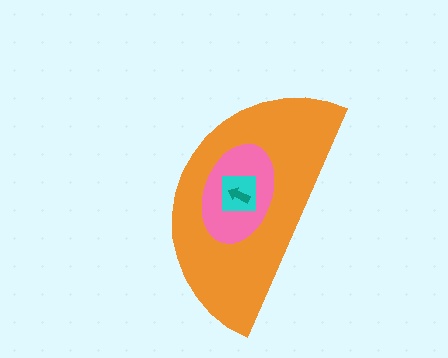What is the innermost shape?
The teal arrow.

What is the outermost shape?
The orange semicircle.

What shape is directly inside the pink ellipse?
The cyan square.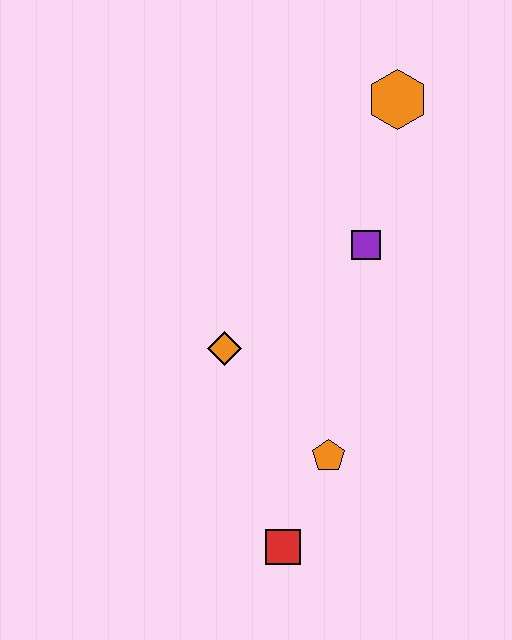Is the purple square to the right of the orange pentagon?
Yes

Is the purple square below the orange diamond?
No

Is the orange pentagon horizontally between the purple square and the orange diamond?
Yes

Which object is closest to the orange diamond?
The orange pentagon is closest to the orange diamond.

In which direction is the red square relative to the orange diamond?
The red square is below the orange diamond.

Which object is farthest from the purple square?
The red square is farthest from the purple square.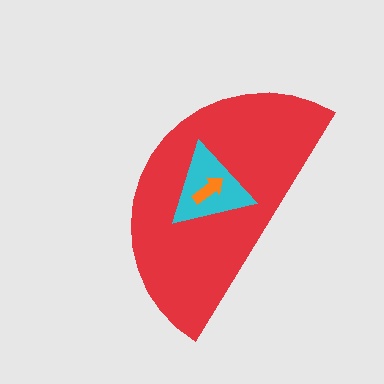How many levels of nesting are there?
3.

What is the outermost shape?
The red semicircle.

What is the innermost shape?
The orange arrow.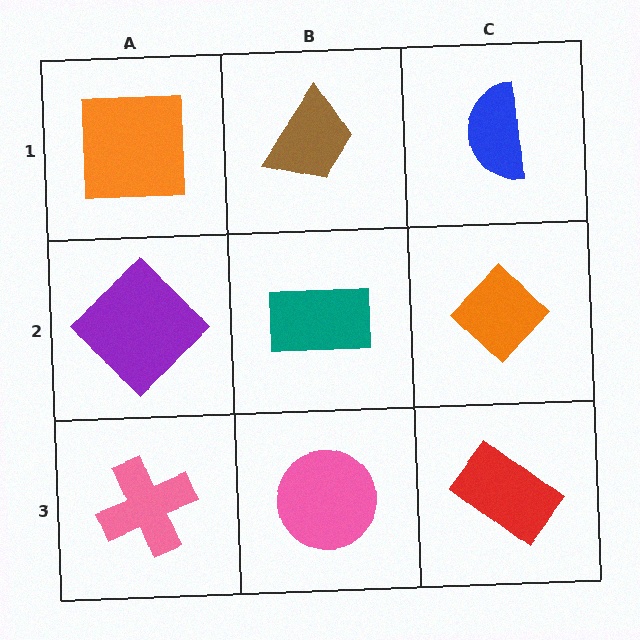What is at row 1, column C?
A blue semicircle.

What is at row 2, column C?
An orange diamond.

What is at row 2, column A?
A purple diamond.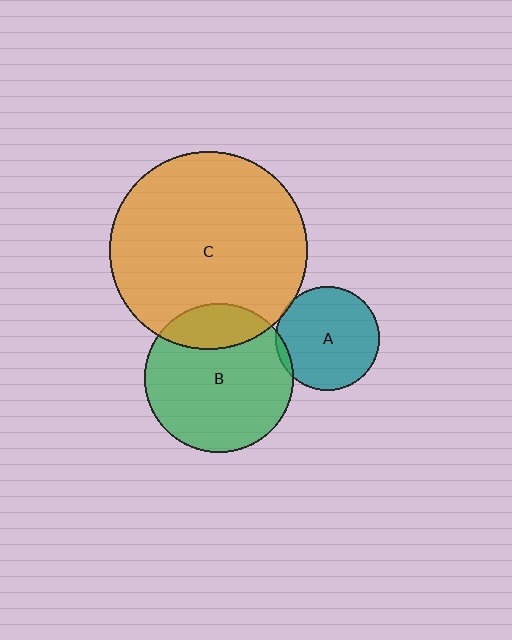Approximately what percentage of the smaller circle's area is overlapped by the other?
Approximately 5%.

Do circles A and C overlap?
Yes.